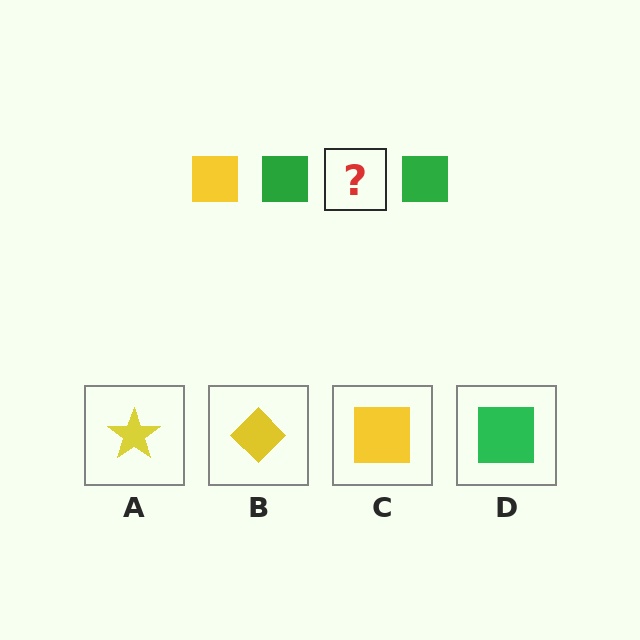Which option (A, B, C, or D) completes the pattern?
C.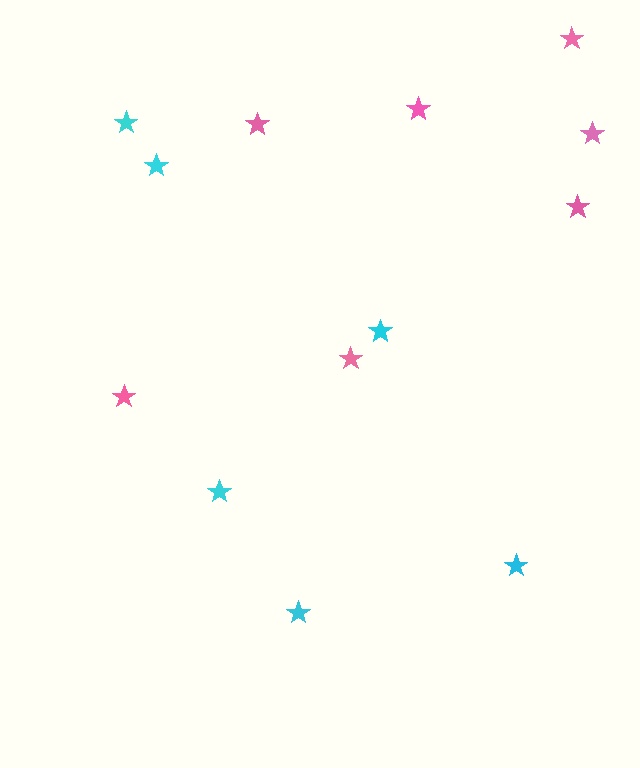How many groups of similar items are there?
There are 2 groups: one group of pink stars (7) and one group of cyan stars (6).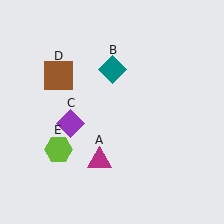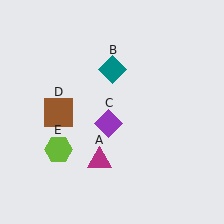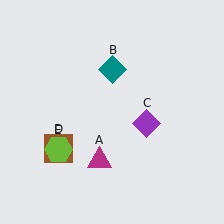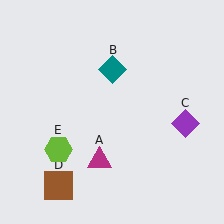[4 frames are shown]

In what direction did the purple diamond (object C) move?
The purple diamond (object C) moved right.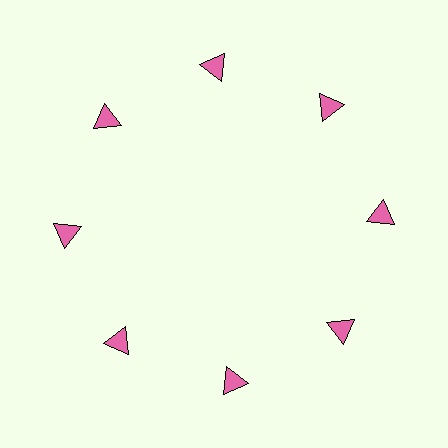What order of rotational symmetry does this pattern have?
This pattern has 8-fold rotational symmetry.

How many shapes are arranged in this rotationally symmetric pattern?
There are 8 shapes, arranged in 8 groups of 1.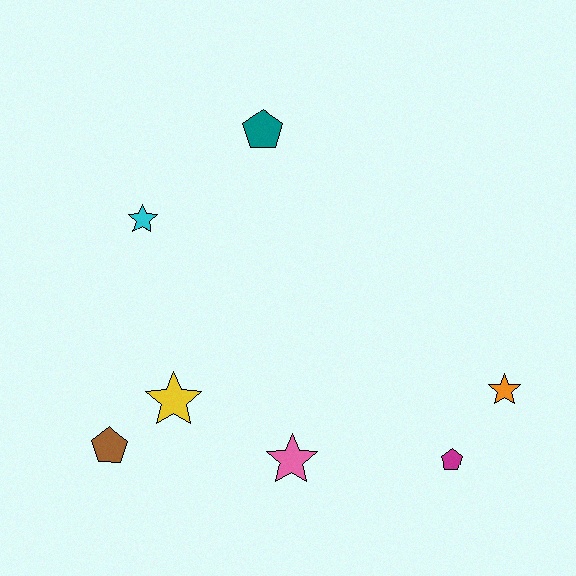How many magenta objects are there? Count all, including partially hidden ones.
There is 1 magenta object.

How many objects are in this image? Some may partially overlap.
There are 7 objects.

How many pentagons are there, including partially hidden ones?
There are 3 pentagons.